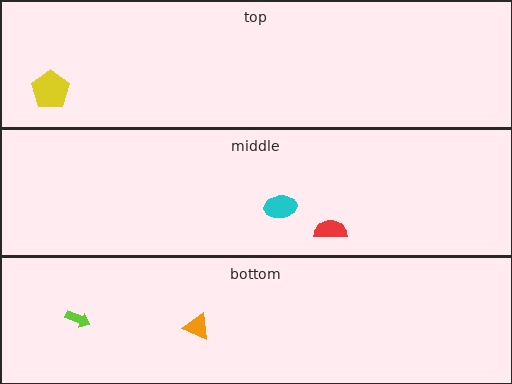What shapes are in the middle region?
The red semicircle, the cyan ellipse.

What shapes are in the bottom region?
The lime arrow, the orange triangle.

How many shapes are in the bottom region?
2.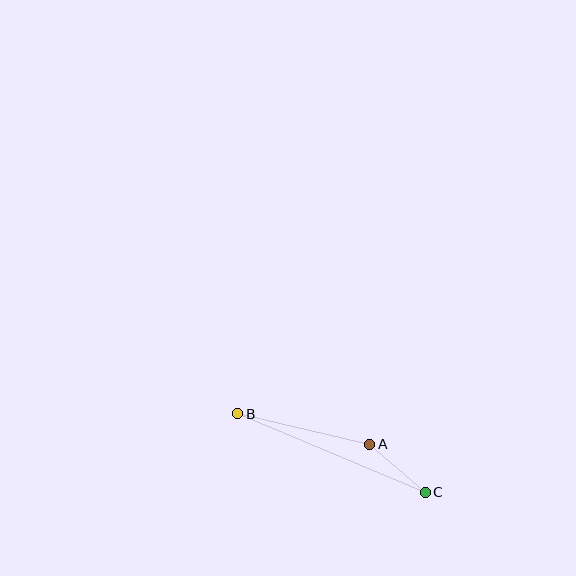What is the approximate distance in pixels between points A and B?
The distance between A and B is approximately 135 pixels.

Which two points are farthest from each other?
Points B and C are farthest from each other.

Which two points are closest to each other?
Points A and C are closest to each other.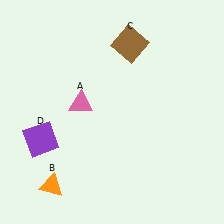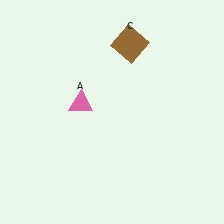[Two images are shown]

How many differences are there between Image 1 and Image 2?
There are 2 differences between the two images.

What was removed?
The purple square (D), the orange triangle (B) were removed in Image 2.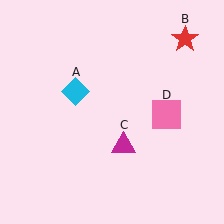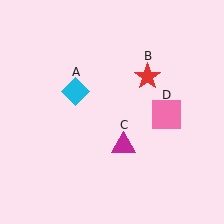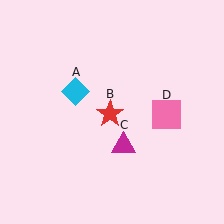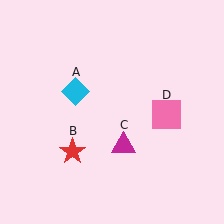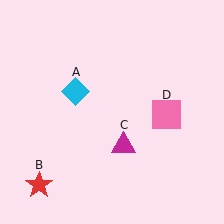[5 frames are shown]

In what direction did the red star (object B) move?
The red star (object B) moved down and to the left.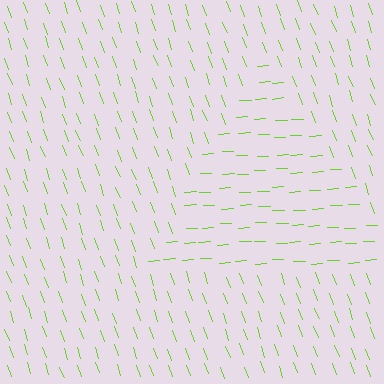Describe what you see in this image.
The image is filled with small lime line segments. A triangle region in the image has lines oriented differently from the surrounding lines, creating a visible texture boundary.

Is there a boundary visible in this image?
Yes, there is a texture boundary formed by a change in line orientation.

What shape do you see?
I see a triangle.